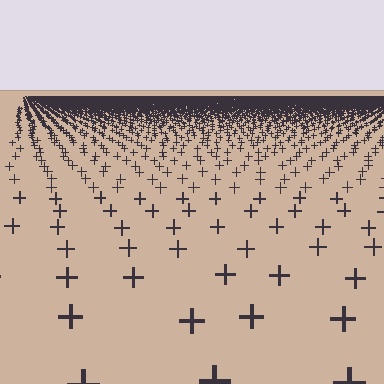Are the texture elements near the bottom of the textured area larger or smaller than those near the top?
Larger. Near the bottom, elements are closer to the viewer and appear at a bigger on-screen size.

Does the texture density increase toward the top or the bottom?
Density increases toward the top.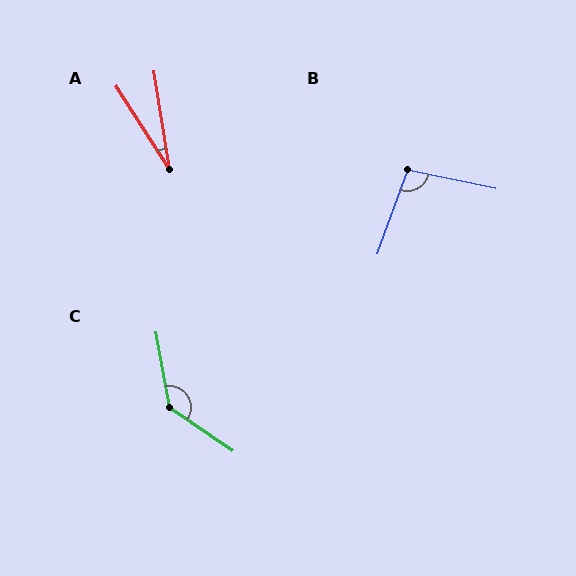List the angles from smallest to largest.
A (24°), B (98°), C (135°).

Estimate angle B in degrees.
Approximately 98 degrees.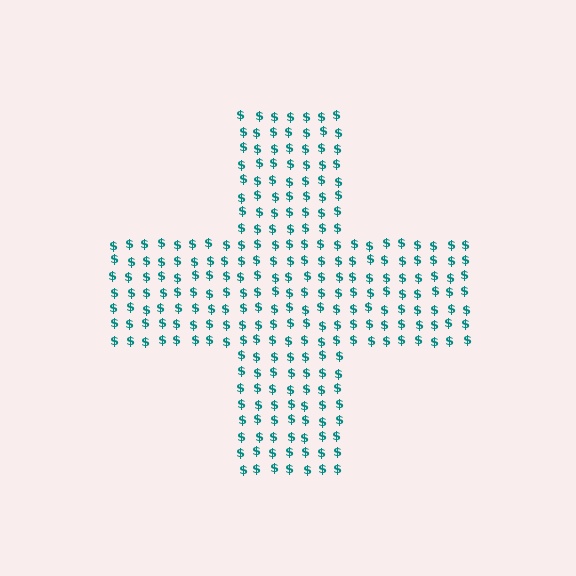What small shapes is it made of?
It is made of small dollar signs.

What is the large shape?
The large shape is a cross.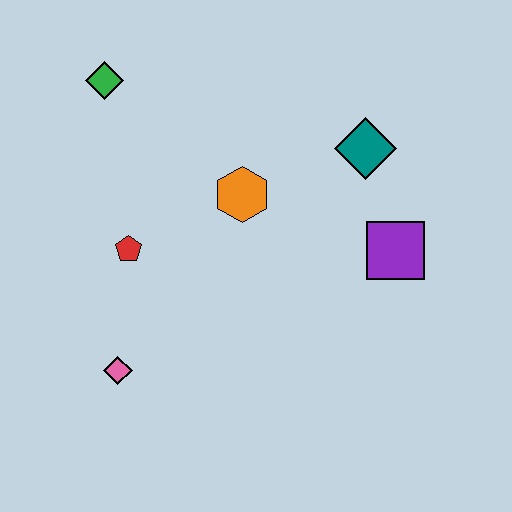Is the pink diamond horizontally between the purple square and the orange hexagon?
No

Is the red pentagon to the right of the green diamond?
Yes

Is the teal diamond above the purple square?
Yes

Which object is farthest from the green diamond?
The purple square is farthest from the green diamond.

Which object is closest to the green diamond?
The red pentagon is closest to the green diamond.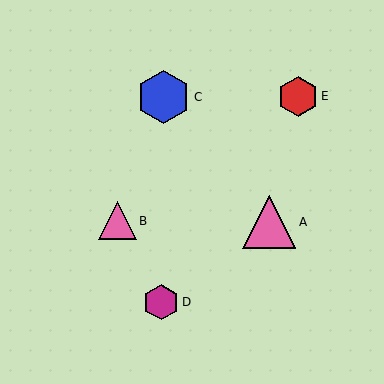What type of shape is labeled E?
Shape E is a red hexagon.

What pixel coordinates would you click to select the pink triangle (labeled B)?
Click at (117, 221) to select the pink triangle B.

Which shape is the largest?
The blue hexagon (labeled C) is the largest.